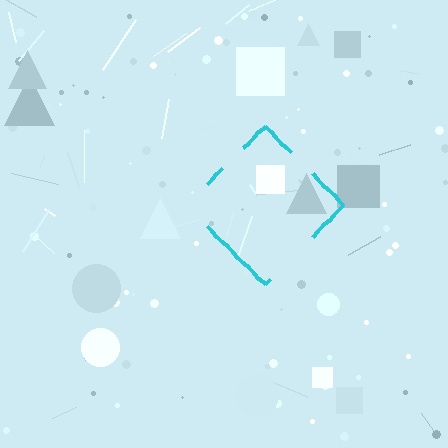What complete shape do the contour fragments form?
The contour fragments form a diamond.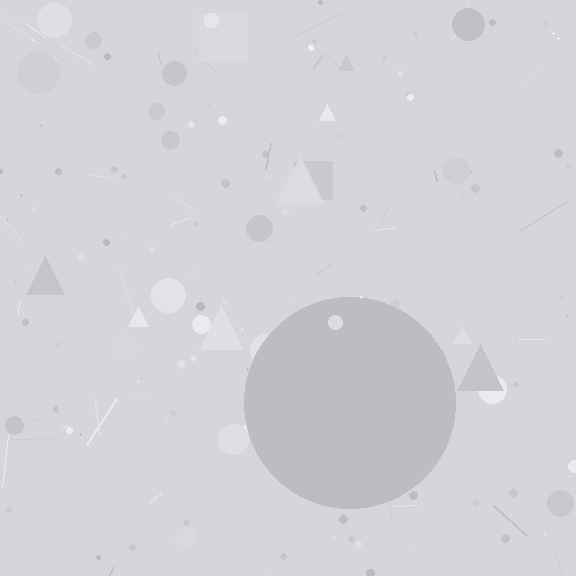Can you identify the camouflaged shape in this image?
The camouflaged shape is a circle.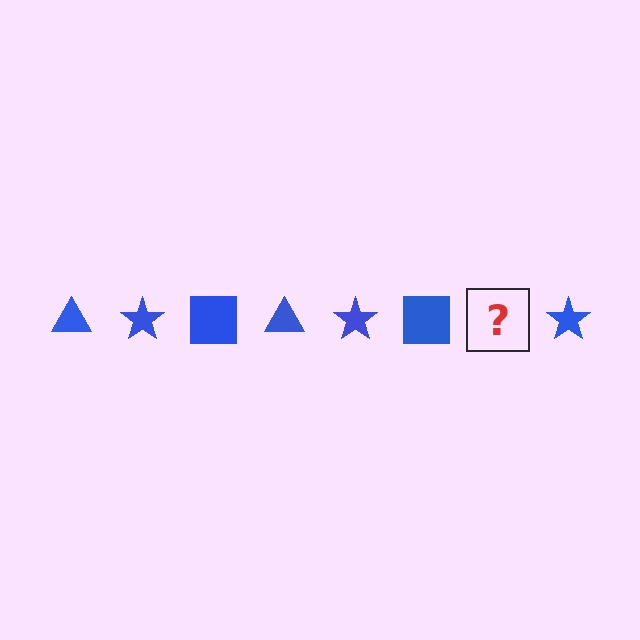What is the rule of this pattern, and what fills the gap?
The rule is that the pattern cycles through triangle, star, square shapes in blue. The gap should be filled with a blue triangle.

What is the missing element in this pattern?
The missing element is a blue triangle.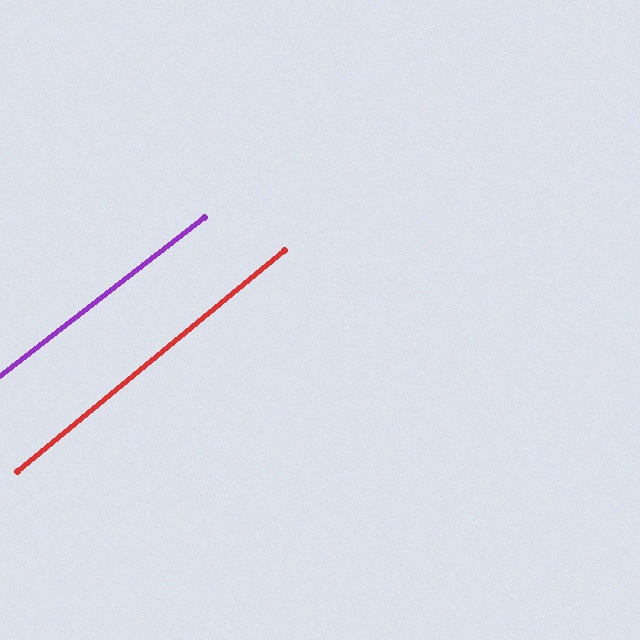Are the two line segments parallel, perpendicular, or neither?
Parallel — their directions differ by only 1.9°.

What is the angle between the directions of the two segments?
Approximately 2 degrees.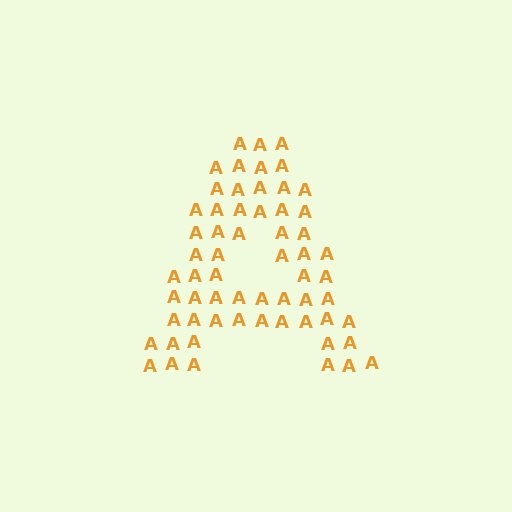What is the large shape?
The large shape is the letter A.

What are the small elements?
The small elements are letter A's.